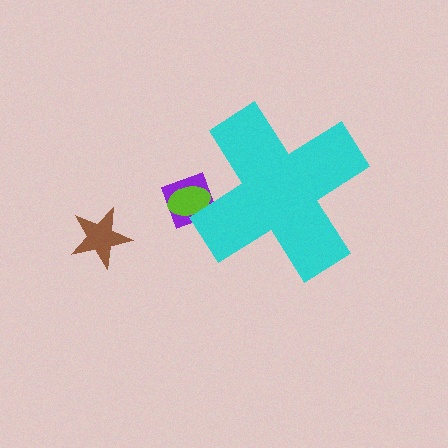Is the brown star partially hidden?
No, the brown star is fully visible.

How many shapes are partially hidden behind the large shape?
2 shapes are partially hidden.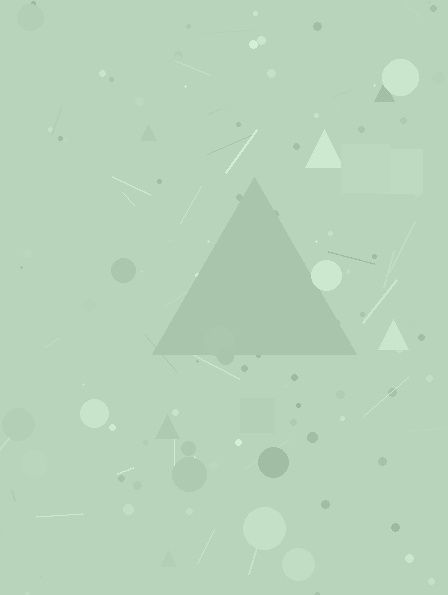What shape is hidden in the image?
A triangle is hidden in the image.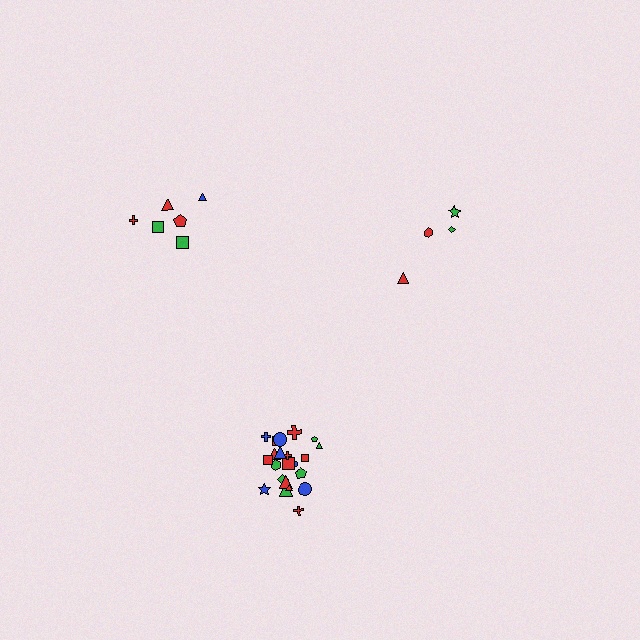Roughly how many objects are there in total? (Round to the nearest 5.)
Roughly 30 objects in total.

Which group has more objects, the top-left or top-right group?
The top-left group.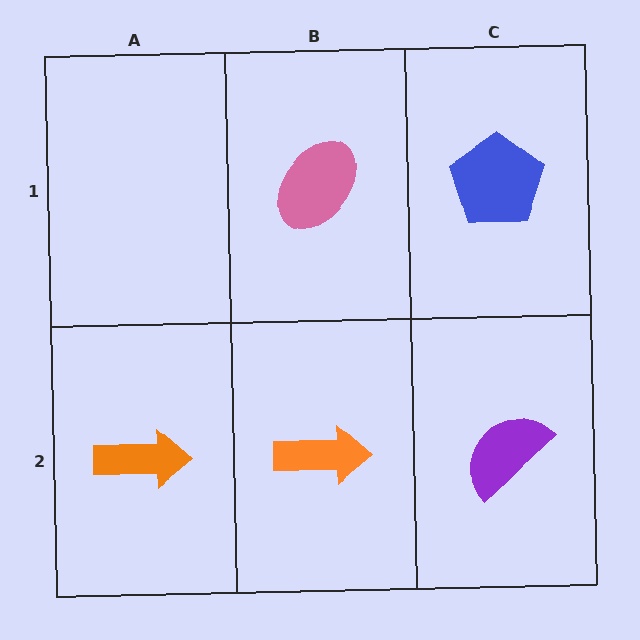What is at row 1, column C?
A blue pentagon.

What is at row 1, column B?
A pink ellipse.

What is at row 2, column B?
An orange arrow.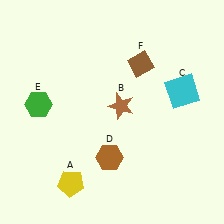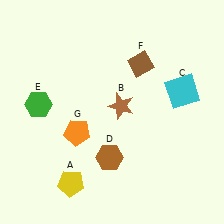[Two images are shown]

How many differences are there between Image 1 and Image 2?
There is 1 difference between the two images.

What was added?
An orange pentagon (G) was added in Image 2.